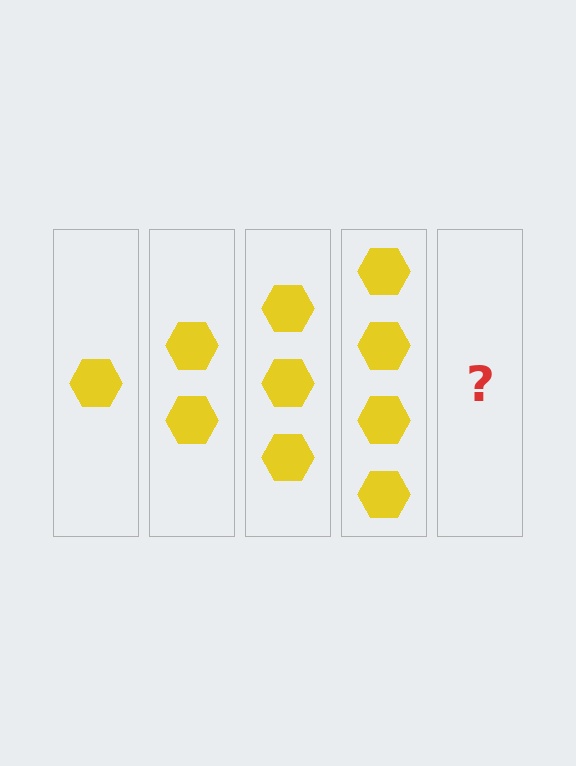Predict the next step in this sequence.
The next step is 5 hexagons.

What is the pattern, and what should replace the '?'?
The pattern is that each step adds one more hexagon. The '?' should be 5 hexagons.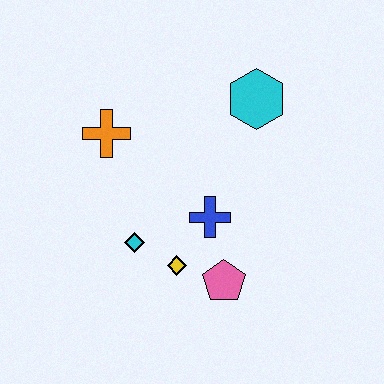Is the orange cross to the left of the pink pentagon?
Yes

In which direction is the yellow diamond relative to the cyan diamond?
The yellow diamond is to the right of the cyan diamond.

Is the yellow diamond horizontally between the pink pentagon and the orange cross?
Yes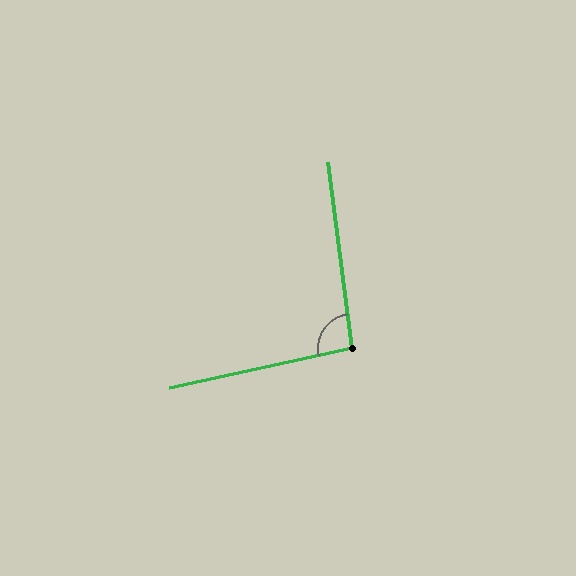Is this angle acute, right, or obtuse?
It is approximately a right angle.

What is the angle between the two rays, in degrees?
Approximately 95 degrees.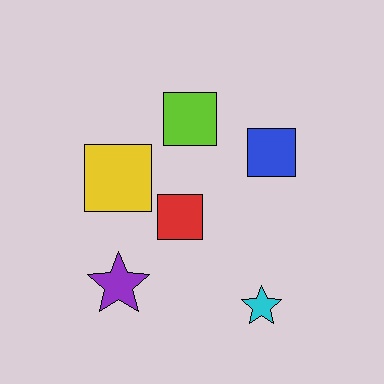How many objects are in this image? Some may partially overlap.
There are 6 objects.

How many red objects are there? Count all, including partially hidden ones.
There is 1 red object.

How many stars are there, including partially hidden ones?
There are 2 stars.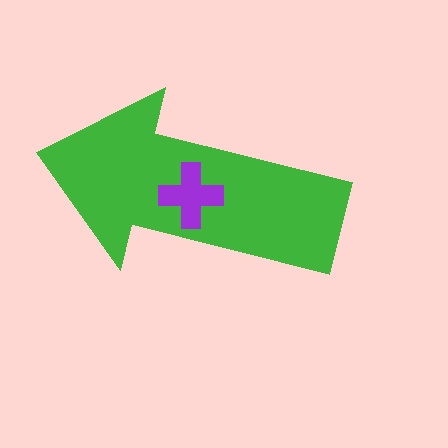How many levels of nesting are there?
2.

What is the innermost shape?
The purple cross.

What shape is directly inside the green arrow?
The purple cross.